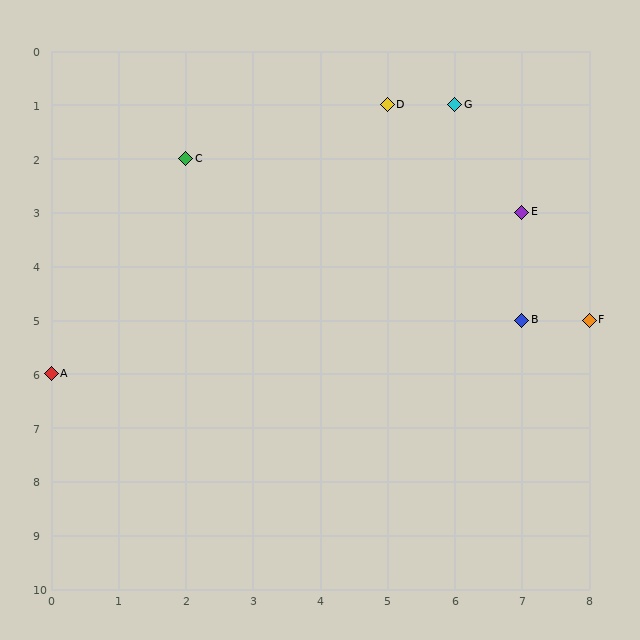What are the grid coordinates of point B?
Point B is at grid coordinates (7, 5).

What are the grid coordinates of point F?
Point F is at grid coordinates (8, 5).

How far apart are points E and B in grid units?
Points E and B are 2 rows apart.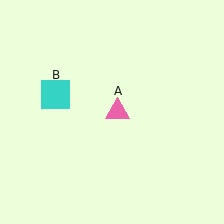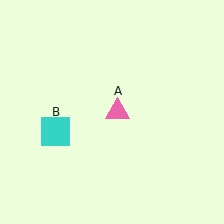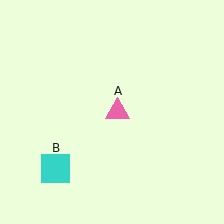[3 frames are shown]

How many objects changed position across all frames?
1 object changed position: cyan square (object B).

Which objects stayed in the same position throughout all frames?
Pink triangle (object A) remained stationary.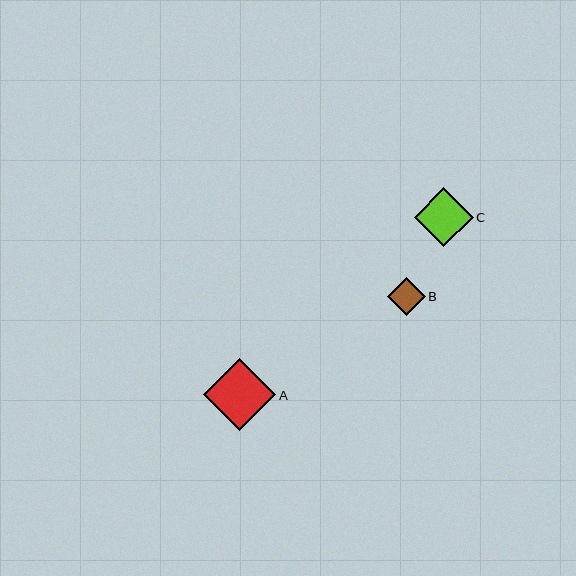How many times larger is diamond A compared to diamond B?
Diamond A is approximately 1.9 times the size of diamond B.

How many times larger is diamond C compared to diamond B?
Diamond C is approximately 1.6 times the size of diamond B.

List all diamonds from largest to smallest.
From largest to smallest: A, C, B.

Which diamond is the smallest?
Diamond B is the smallest with a size of approximately 38 pixels.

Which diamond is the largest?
Diamond A is the largest with a size of approximately 72 pixels.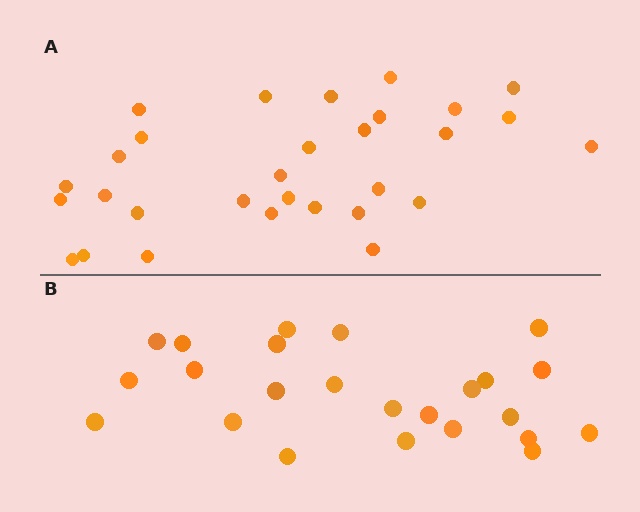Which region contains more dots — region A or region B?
Region A (the top region) has more dots.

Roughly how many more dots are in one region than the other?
Region A has about 6 more dots than region B.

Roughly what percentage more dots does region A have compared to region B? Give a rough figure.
About 25% more.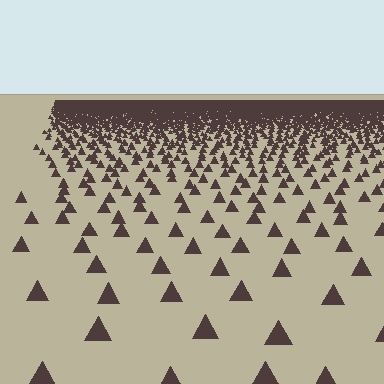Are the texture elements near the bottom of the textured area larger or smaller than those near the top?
Larger. Near the bottom, elements are closer to the viewer and appear at a bigger on-screen size.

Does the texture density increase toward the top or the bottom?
Density increases toward the top.